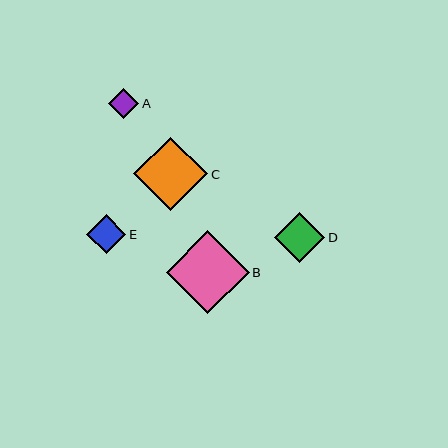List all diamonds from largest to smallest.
From largest to smallest: B, C, D, E, A.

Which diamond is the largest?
Diamond B is the largest with a size of approximately 83 pixels.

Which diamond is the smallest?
Diamond A is the smallest with a size of approximately 30 pixels.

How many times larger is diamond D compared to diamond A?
Diamond D is approximately 1.7 times the size of diamond A.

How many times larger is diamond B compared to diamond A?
Diamond B is approximately 2.7 times the size of diamond A.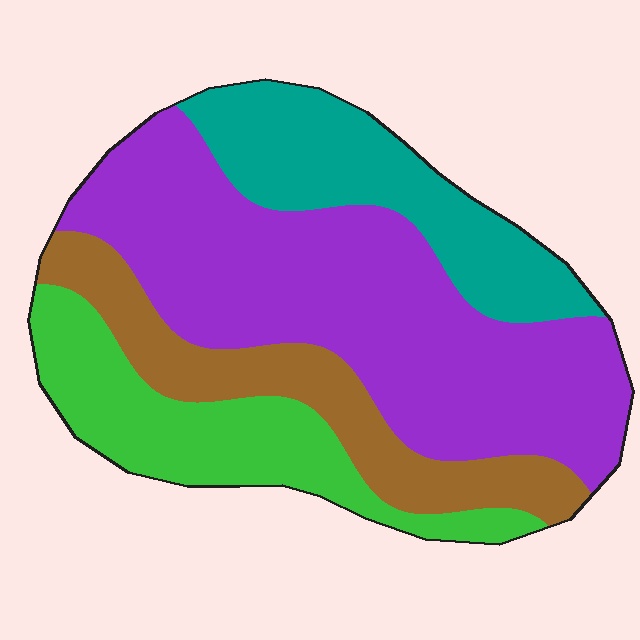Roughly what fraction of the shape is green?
Green takes up about one fifth (1/5) of the shape.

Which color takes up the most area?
Purple, at roughly 45%.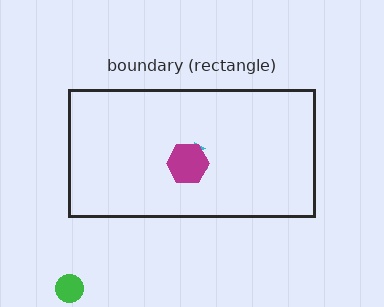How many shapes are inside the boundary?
2 inside, 1 outside.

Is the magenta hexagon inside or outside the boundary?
Inside.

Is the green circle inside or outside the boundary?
Outside.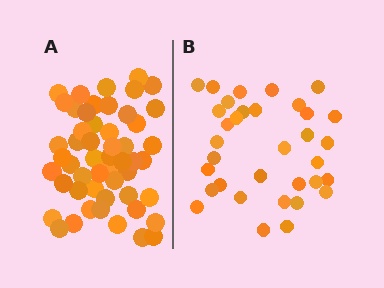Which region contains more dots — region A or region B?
Region A (the left region) has more dots.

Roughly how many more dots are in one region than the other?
Region A has approximately 20 more dots than region B.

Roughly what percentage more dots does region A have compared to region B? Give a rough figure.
About 55% more.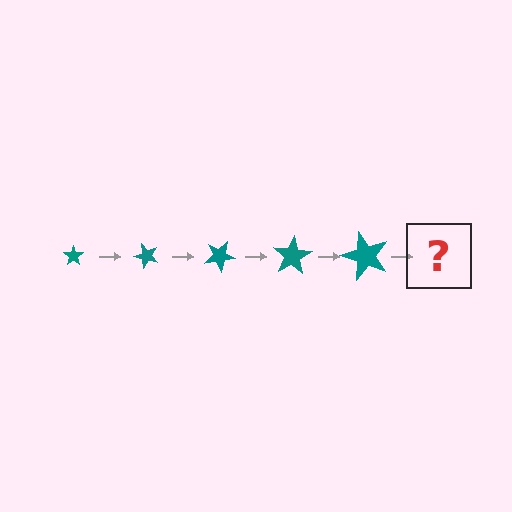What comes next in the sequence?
The next element should be a star, larger than the previous one and rotated 250 degrees from the start.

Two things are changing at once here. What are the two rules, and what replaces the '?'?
The two rules are that the star grows larger each step and it rotates 50 degrees each step. The '?' should be a star, larger than the previous one and rotated 250 degrees from the start.